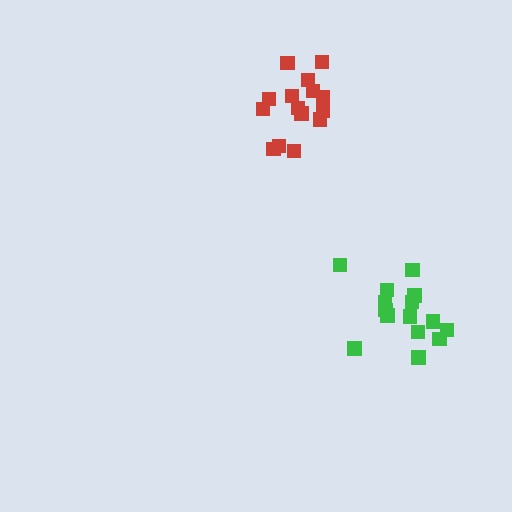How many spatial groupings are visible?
There are 2 spatial groupings.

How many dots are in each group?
Group 1: 15 dots, Group 2: 15 dots (30 total).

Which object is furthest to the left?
The red cluster is leftmost.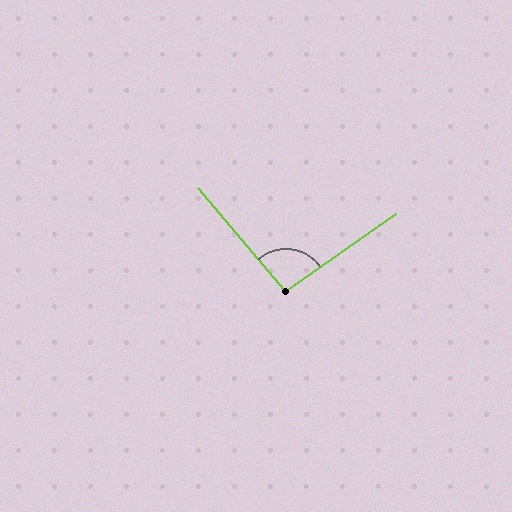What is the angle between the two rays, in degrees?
Approximately 95 degrees.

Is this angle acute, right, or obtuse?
It is approximately a right angle.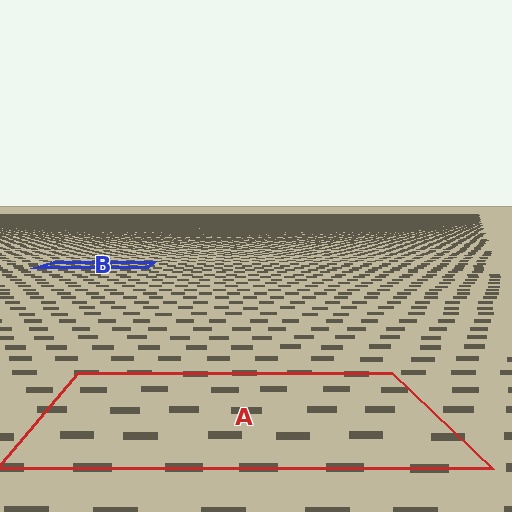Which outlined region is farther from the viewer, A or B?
Region B is farther from the viewer — the texture elements inside it appear smaller and more densely packed.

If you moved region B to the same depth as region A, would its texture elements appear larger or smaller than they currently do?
They would appear larger. At a closer depth, the same texture elements are projected at a bigger on-screen size.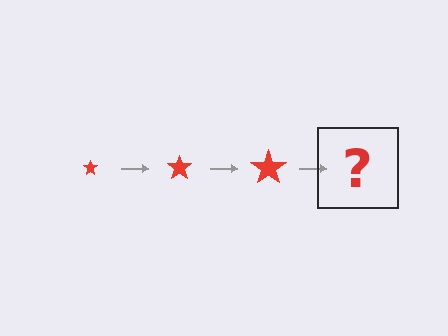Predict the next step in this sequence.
The next step is a red star, larger than the previous one.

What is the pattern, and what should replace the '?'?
The pattern is that the star gets progressively larger each step. The '?' should be a red star, larger than the previous one.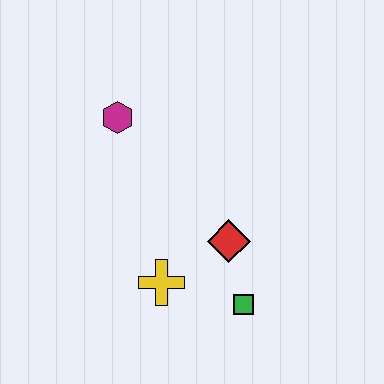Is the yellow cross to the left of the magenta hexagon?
No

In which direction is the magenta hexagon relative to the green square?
The magenta hexagon is above the green square.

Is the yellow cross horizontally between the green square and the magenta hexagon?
Yes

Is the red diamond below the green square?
No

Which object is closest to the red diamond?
The green square is closest to the red diamond.